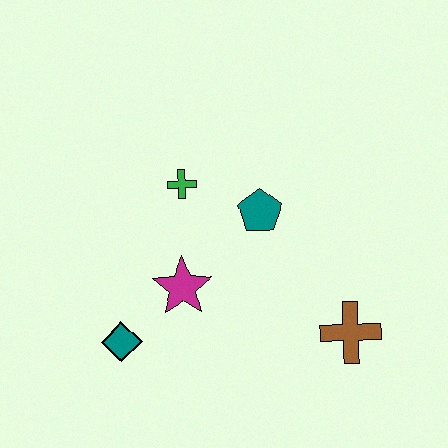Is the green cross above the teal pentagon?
Yes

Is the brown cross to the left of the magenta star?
No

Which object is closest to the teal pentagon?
The green cross is closest to the teal pentagon.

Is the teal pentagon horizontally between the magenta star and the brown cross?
Yes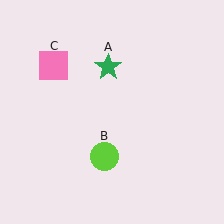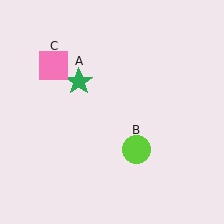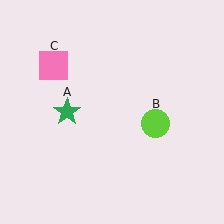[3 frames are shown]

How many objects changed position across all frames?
2 objects changed position: green star (object A), lime circle (object B).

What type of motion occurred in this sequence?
The green star (object A), lime circle (object B) rotated counterclockwise around the center of the scene.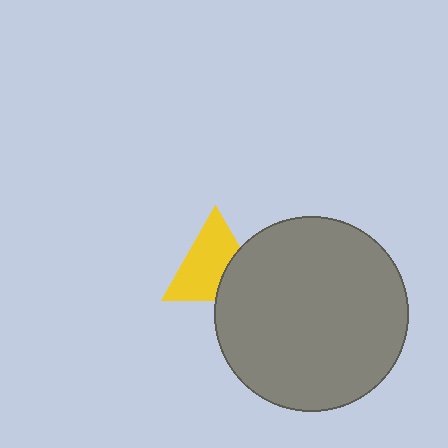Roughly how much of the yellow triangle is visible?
Most of it is visible (roughly 68%).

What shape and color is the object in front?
The object in front is a gray circle.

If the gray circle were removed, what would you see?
You would see the complete yellow triangle.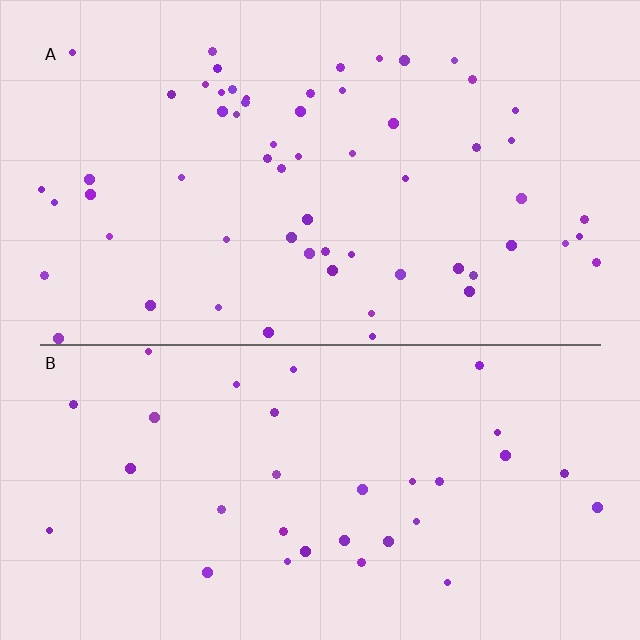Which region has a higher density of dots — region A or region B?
A (the top).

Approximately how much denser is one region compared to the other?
Approximately 1.8× — region A over region B.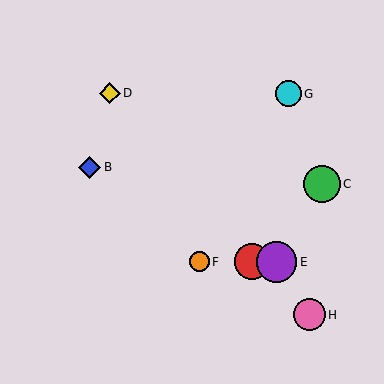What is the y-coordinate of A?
Object A is at y≈262.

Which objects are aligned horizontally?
Objects A, E, F are aligned horizontally.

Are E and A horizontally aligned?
Yes, both are at y≈262.